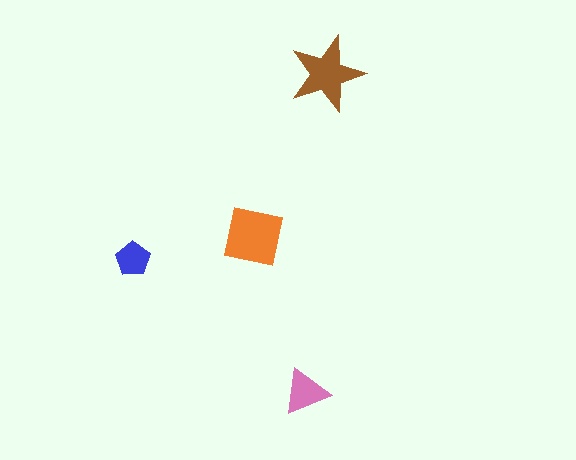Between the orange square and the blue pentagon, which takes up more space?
The orange square.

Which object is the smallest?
The blue pentagon.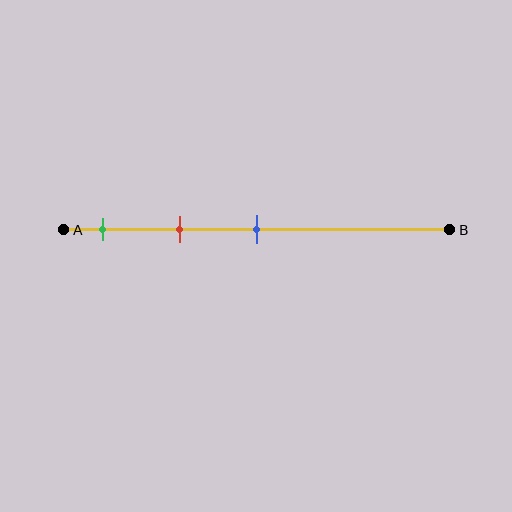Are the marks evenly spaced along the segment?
Yes, the marks are approximately evenly spaced.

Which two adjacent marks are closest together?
The green and red marks are the closest adjacent pair.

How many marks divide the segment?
There are 3 marks dividing the segment.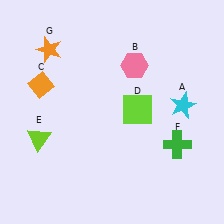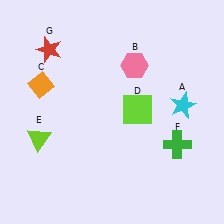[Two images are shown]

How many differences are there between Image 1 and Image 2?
There is 1 difference between the two images.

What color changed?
The star (G) changed from orange in Image 1 to red in Image 2.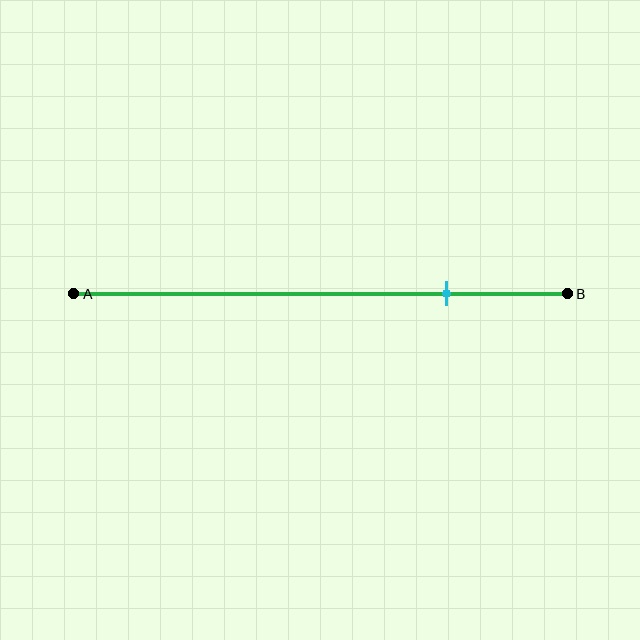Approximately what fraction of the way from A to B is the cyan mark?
The cyan mark is approximately 75% of the way from A to B.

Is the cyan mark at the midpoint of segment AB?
No, the mark is at about 75% from A, not at the 50% midpoint.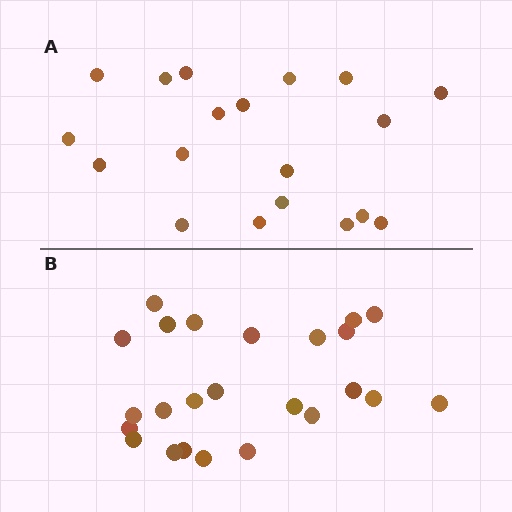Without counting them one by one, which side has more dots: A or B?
Region B (the bottom region) has more dots.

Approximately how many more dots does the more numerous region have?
Region B has about 5 more dots than region A.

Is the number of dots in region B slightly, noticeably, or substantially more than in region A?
Region B has noticeably more, but not dramatically so. The ratio is roughly 1.3 to 1.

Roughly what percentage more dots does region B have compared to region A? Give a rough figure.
About 25% more.